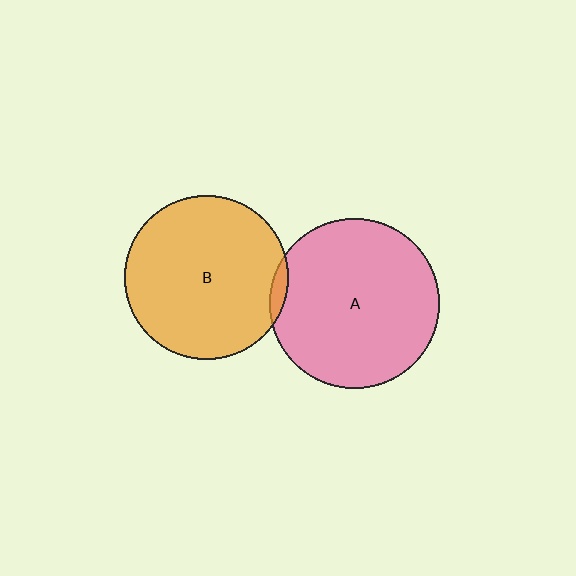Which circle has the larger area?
Circle A (pink).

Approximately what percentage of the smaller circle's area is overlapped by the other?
Approximately 5%.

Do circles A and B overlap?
Yes.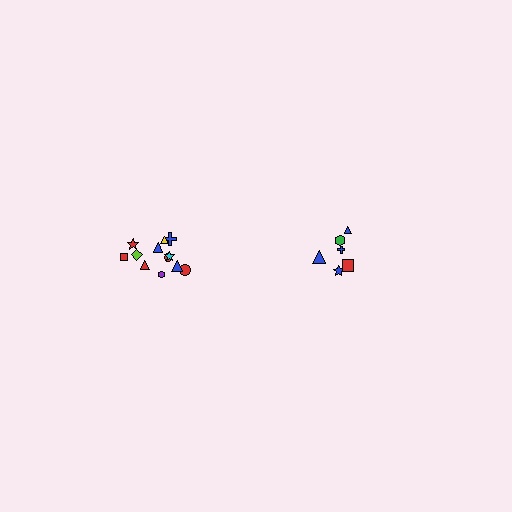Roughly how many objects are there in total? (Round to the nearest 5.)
Roughly 20 objects in total.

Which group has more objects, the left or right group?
The left group.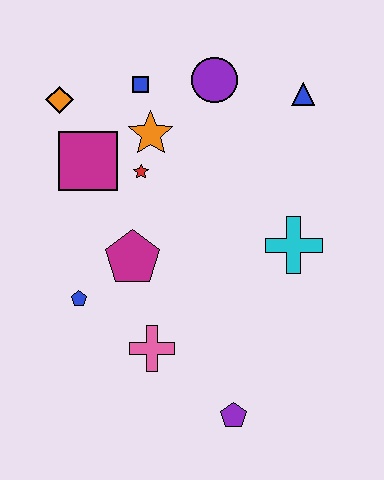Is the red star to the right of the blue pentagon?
Yes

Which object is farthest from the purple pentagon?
The orange diamond is farthest from the purple pentagon.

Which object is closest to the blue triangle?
The purple circle is closest to the blue triangle.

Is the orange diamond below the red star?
No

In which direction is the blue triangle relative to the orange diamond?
The blue triangle is to the right of the orange diamond.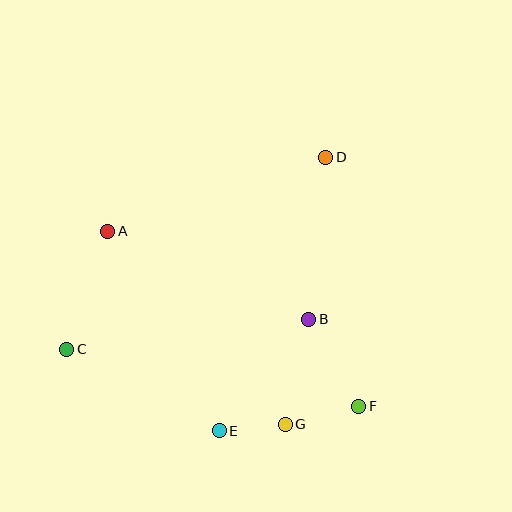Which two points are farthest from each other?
Points C and D are farthest from each other.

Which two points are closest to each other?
Points E and G are closest to each other.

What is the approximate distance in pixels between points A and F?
The distance between A and F is approximately 306 pixels.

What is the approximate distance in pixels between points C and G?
The distance between C and G is approximately 231 pixels.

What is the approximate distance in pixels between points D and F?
The distance between D and F is approximately 251 pixels.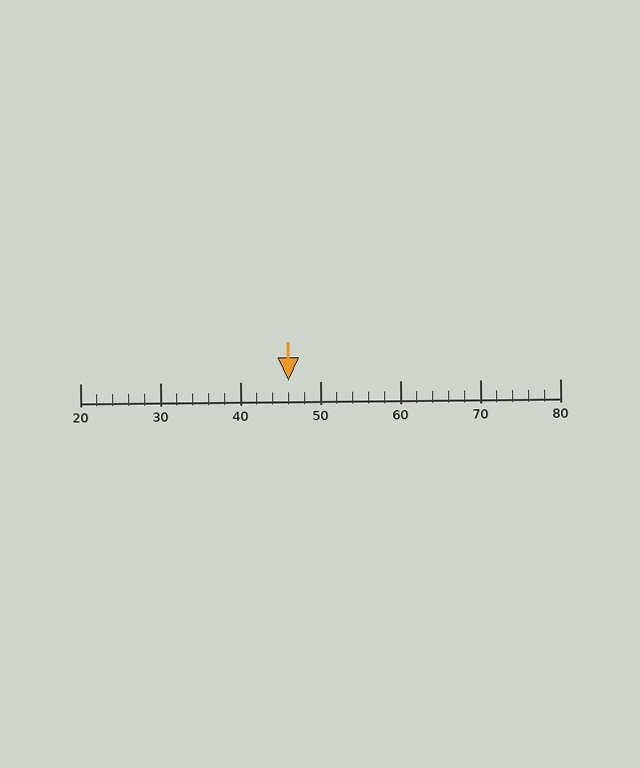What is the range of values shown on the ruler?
The ruler shows values from 20 to 80.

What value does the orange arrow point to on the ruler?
The orange arrow points to approximately 46.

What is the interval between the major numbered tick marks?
The major tick marks are spaced 10 units apart.